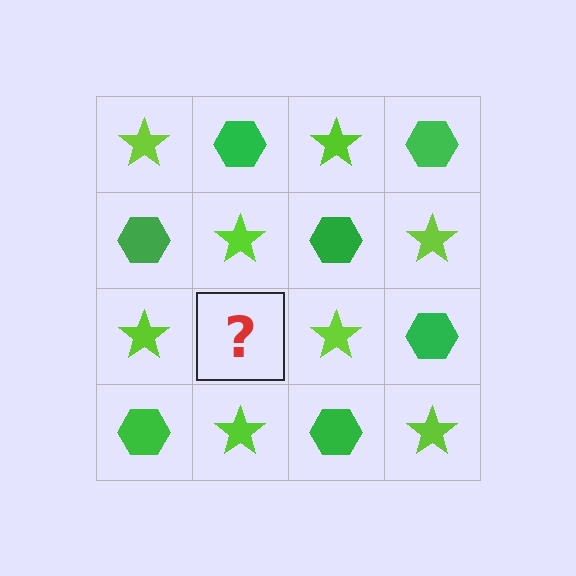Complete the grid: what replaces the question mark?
The question mark should be replaced with a green hexagon.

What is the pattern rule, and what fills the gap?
The rule is that it alternates lime star and green hexagon in a checkerboard pattern. The gap should be filled with a green hexagon.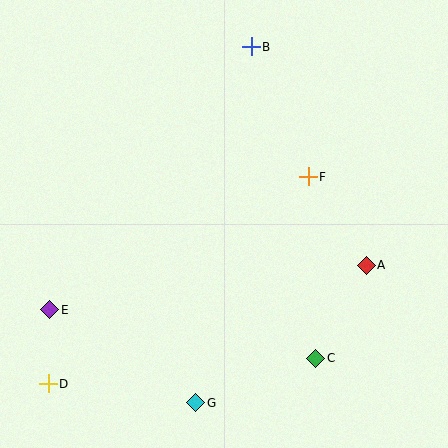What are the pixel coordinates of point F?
Point F is at (308, 177).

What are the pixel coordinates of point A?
Point A is at (366, 265).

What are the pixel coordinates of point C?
Point C is at (316, 358).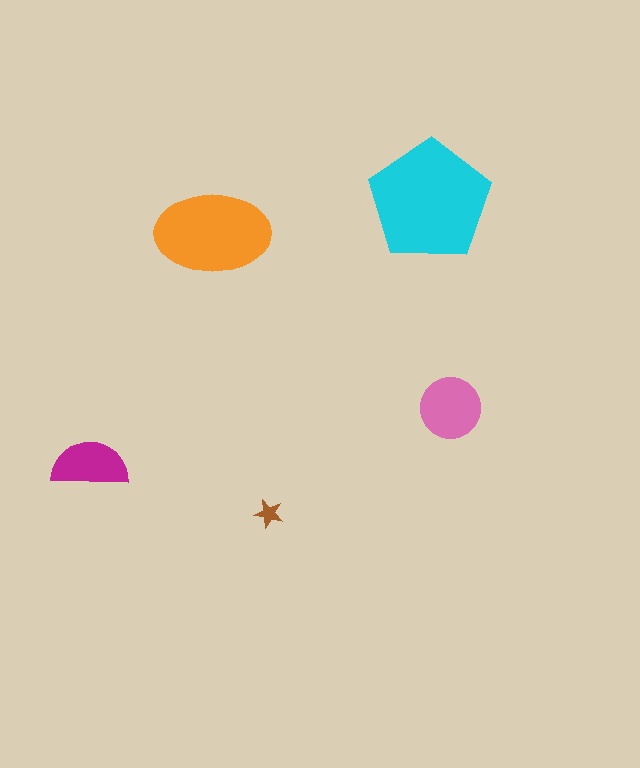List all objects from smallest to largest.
The brown star, the magenta semicircle, the pink circle, the orange ellipse, the cyan pentagon.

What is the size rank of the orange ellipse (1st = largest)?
2nd.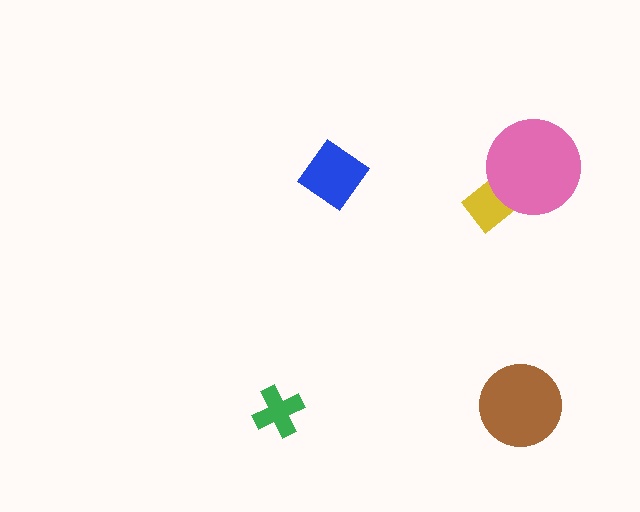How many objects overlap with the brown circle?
0 objects overlap with the brown circle.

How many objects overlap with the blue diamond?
0 objects overlap with the blue diamond.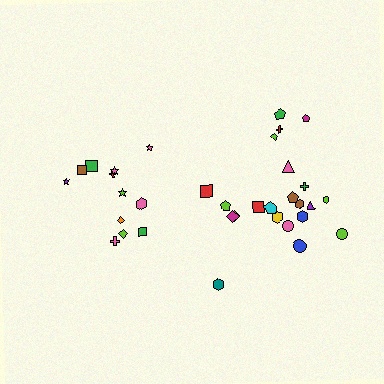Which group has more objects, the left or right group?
The right group.